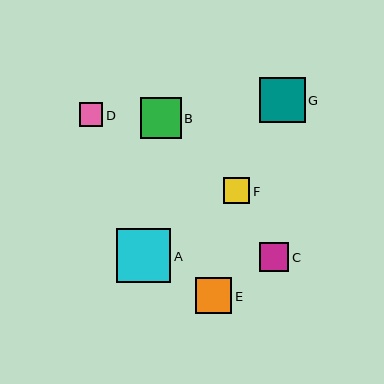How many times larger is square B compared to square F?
Square B is approximately 1.6 times the size of square F.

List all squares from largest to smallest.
From largest to smallest: A, G, B, E, C, F, D.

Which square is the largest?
Square A is the largest with a size of approximately 54 pixels.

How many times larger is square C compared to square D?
Square C is approximately 1.2 times the size of square D.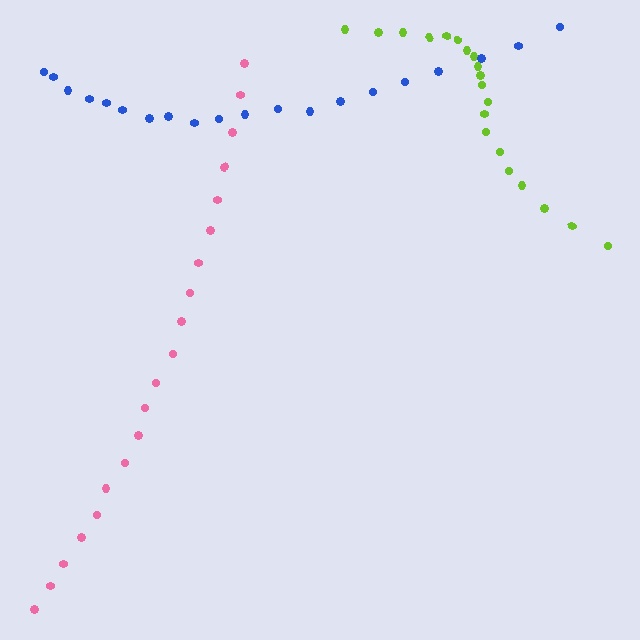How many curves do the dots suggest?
There are 3 distinct paths.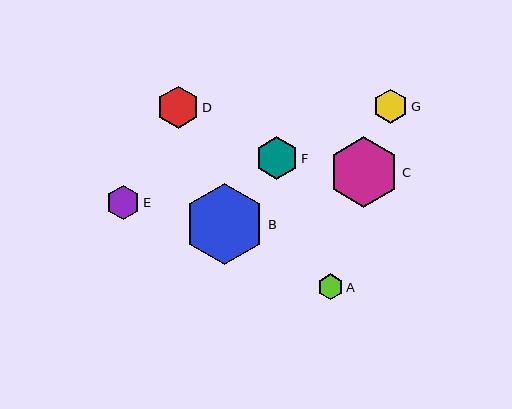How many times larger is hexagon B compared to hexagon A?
Hexagon B is approximately 3.2 times the size of hexagon A.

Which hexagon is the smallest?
Hexagon A is the smallest with a size of approximately 25 pixels.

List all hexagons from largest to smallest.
From largest to smallest: B, C, F, D, E, G, A.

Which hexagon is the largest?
Hexagon B is the largest with a size of approximately 80 pixels.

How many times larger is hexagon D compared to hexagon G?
Hexagon D is approximately 1.2 times the size of hexagon G.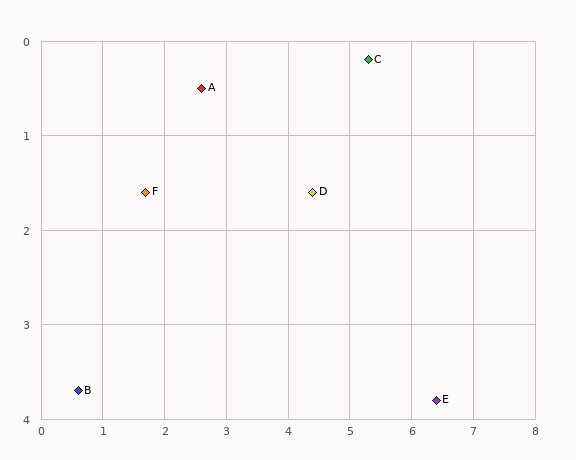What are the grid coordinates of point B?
Point B is at approximately (0.6, 3.7).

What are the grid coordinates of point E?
Point E is at approximately (6.4, 3.8).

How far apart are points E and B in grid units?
Points E and B are about 5.8 grid units apart.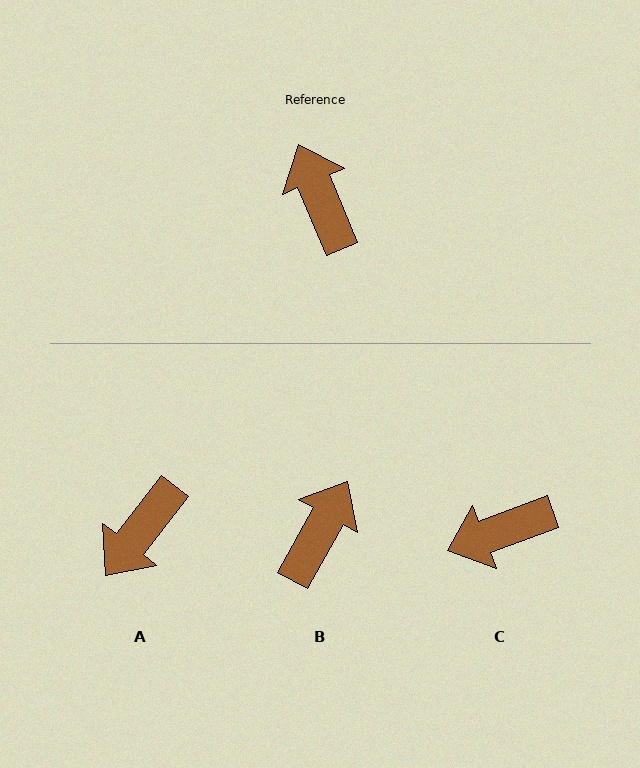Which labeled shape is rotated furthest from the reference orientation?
A, about 119 degrees away.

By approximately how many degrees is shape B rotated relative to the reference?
Approximately 52 degrees clockwise.